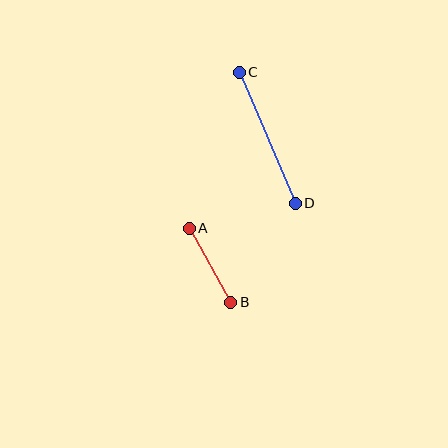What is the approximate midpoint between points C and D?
The midpoint is at approximately (267, 138) pixels.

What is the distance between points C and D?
The distance is approximately 143 pixels.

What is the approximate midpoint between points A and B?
The midpoint is at approximately (210, 265) pixels.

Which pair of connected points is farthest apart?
Points C and D are farthest apart.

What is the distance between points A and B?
The distance is approximately 85 pixels.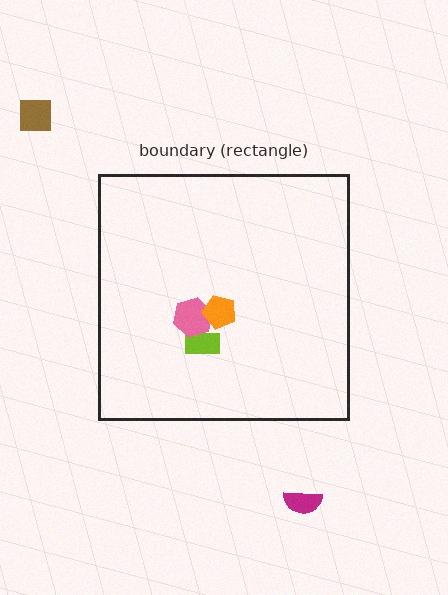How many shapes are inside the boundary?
3 inside, 2 outside.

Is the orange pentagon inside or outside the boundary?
Inside.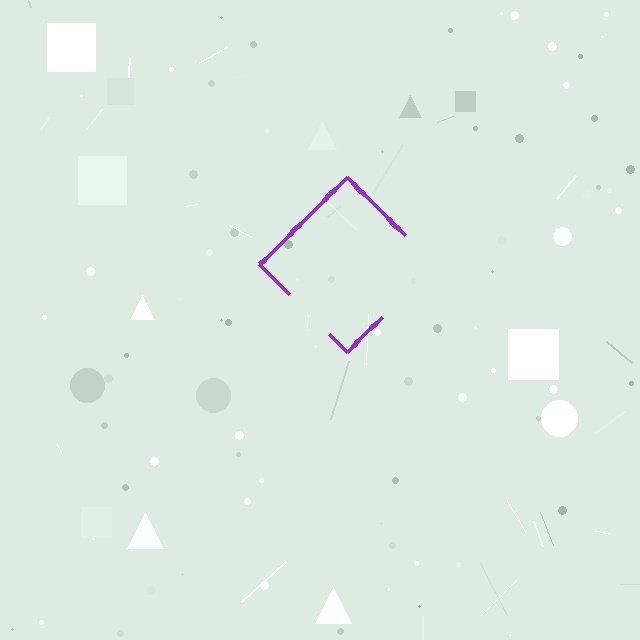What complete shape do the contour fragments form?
The contour fragments form a diamond.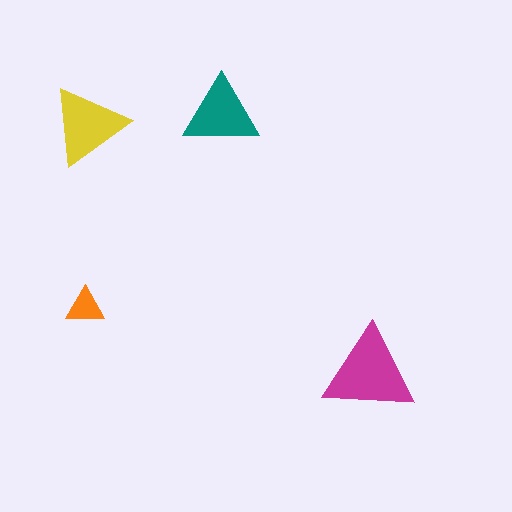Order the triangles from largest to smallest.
the magenta one, the yellow one, the teal one, the orange one.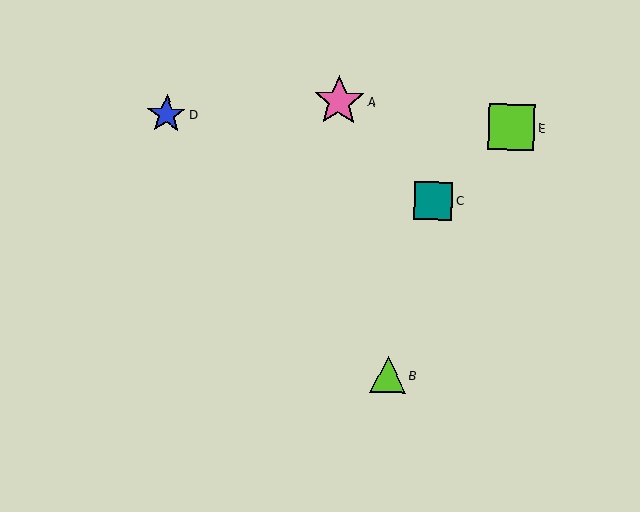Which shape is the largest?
The pink star (labeled A) is the largest.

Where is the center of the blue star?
The center of the blue star is at (166, 115).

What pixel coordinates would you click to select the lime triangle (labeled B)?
Click at (388, 375) to select the lime triangle B.